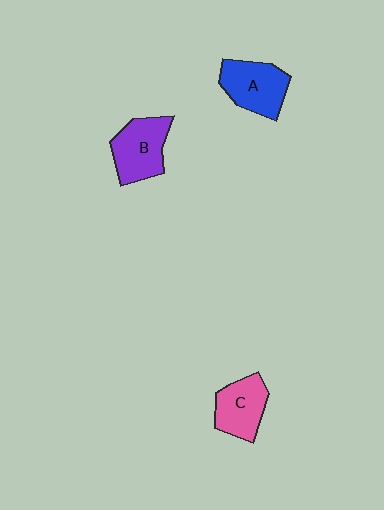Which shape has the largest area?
Shape B (purple).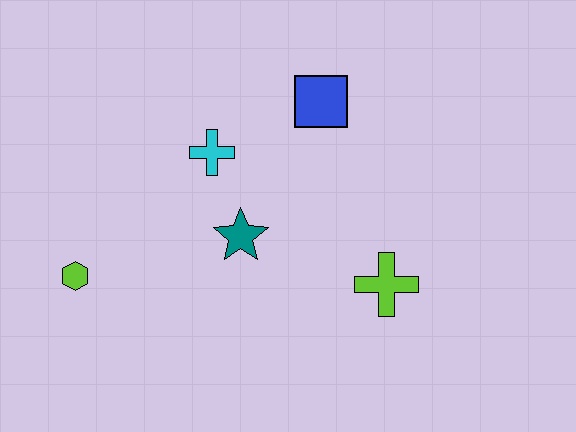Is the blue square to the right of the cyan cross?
Yes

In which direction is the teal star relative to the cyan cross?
The teal star is below the cyan cross.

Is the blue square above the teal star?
Yes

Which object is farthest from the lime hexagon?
The lime cross is farthest from the lime hexagon.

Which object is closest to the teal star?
The cyan cross is closest to the teal star.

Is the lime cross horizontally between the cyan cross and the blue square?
No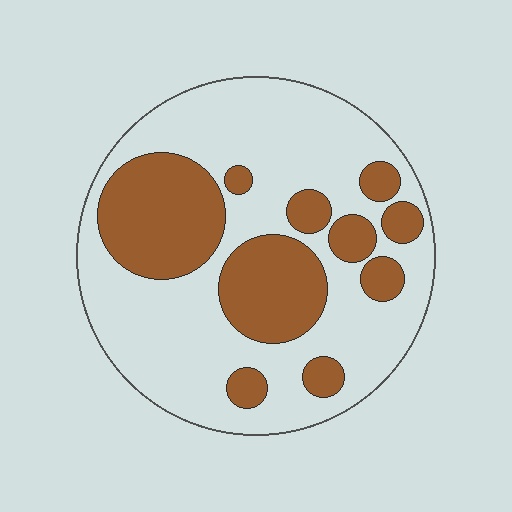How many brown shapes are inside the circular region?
10.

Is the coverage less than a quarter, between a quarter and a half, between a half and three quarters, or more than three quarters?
Between a quarter and a half.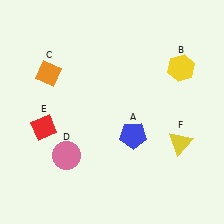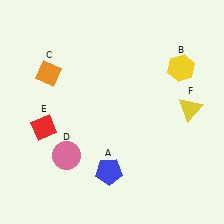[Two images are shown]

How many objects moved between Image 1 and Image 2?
2 objects moved between the two images.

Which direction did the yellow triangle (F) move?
The yellow triangle (F) moved up.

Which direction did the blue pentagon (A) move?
The blue pentagon (A) moved down.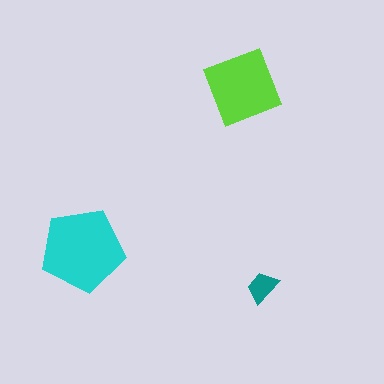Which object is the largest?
The cyan pentagon.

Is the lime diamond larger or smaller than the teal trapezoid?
Larger.